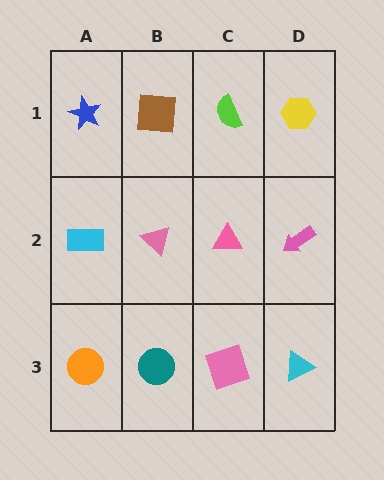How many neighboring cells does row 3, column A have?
2.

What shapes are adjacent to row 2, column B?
A brown square (row 1, column B), a teal circle (row 3, column B), a cyan rectangle (row 2, column A), a pink triangle (row 2, column C).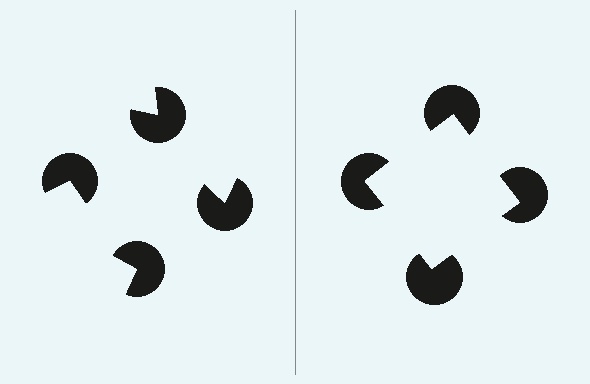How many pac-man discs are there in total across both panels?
8 — 4 on each side.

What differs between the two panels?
The pac-man discs are positioned identically on both sides; only the wedge orientations differ. On the right they align to a square; on the left they are misaligned.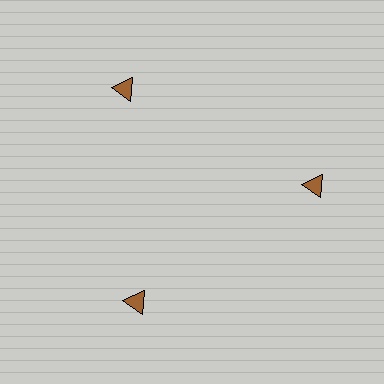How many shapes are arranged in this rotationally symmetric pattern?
There are 3 shapes, arranged in 3 groups of 1.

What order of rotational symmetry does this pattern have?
This pattern has 3-fold rotational symmetry.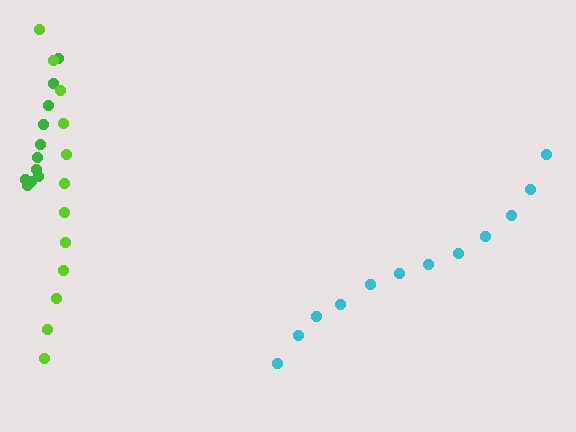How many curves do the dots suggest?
There are 3 distinct paths.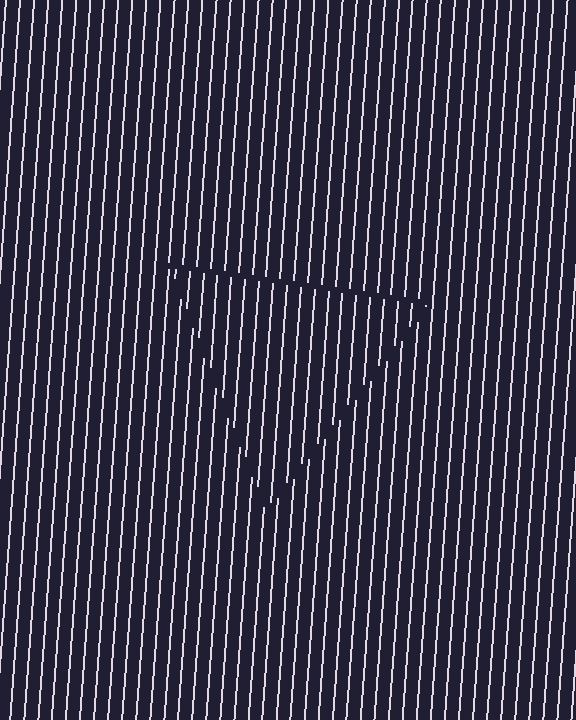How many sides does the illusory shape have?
3 sides — the line-ends trace a triangle.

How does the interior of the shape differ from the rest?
The interior of the shape contains the same grating, shifted by half a period — the contour is defined by the phase discontinuity where line-ends from the inner and outer gratings abut.